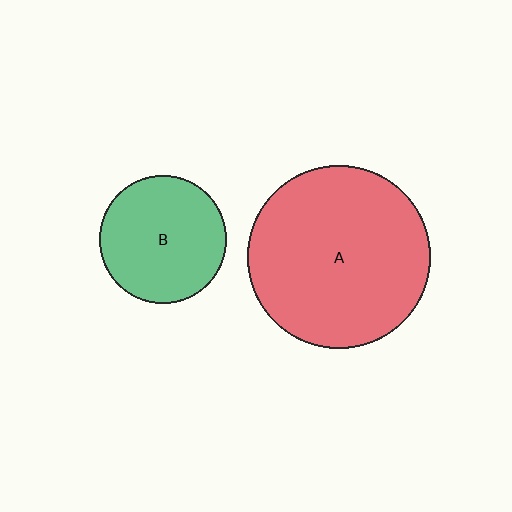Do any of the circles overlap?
No, none of the circles overlap.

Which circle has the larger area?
Circle A (red).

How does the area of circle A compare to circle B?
Approximately 2.1 times.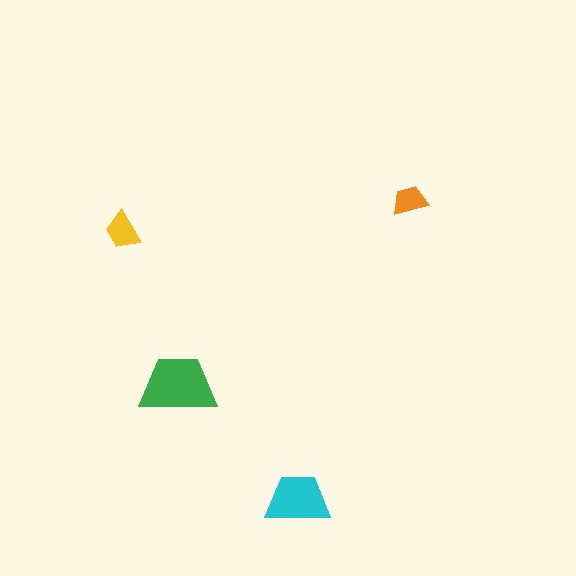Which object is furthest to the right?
The orange trapezoid is rightmost.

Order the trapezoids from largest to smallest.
the green one, the cyan one, the yellow one, the orange one.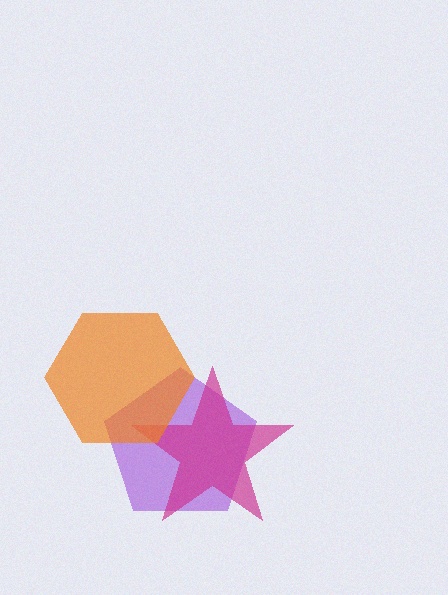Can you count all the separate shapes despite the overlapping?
Yes, there are 3 separate shapes.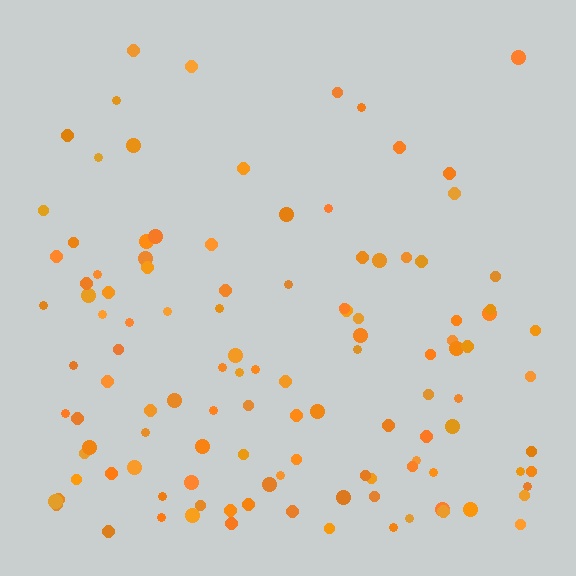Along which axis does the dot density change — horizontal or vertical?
Vertical.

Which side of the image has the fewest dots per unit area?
The top.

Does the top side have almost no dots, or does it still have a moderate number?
Still a moderate number, just noticeably fewer than the bottom.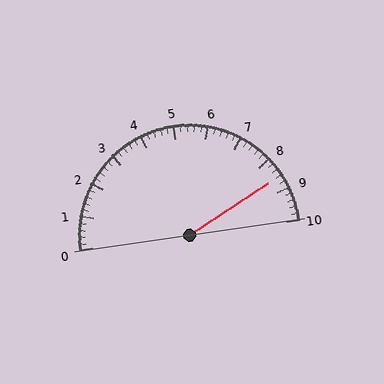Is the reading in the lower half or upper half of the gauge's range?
The reading is in the upper half of the range (0 to 10).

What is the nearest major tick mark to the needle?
The nearest major tick mark is 9.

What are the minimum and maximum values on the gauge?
The gauge ranges from 0 to 10.